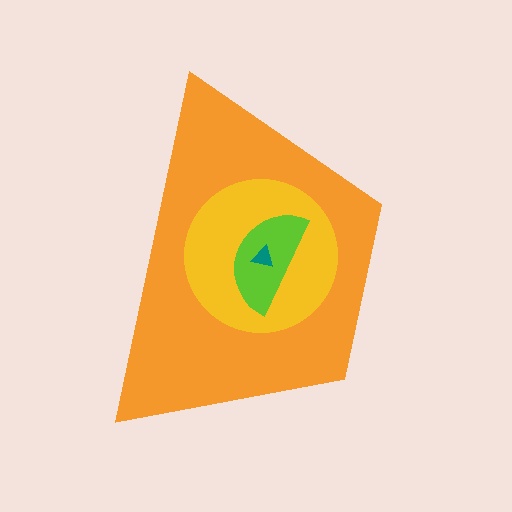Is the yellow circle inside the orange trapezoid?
Yes.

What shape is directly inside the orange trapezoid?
The yellow circle.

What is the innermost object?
The teal triangle.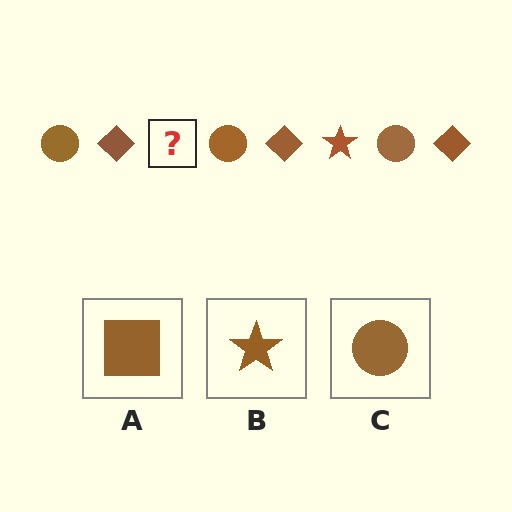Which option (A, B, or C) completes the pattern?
B.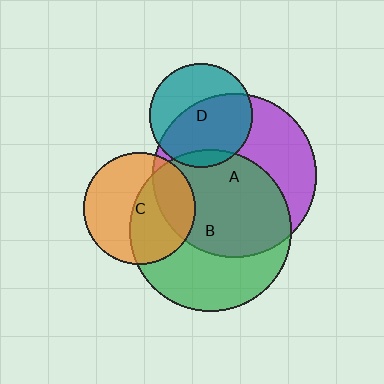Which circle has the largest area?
Circle A (purple).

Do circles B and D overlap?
Yes.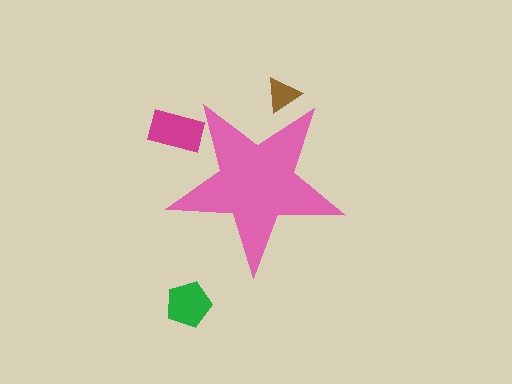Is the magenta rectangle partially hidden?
Yes, the magenta rectangle is partially hidden behind the pink star.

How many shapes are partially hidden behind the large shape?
2 shapes are partially hidden.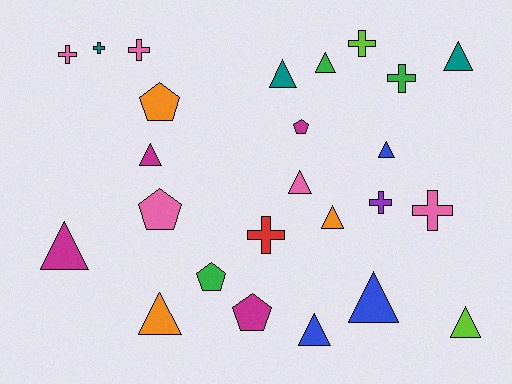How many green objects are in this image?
There are 3 green objects.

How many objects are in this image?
There are 25 objects.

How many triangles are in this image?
There are 12 triangles.